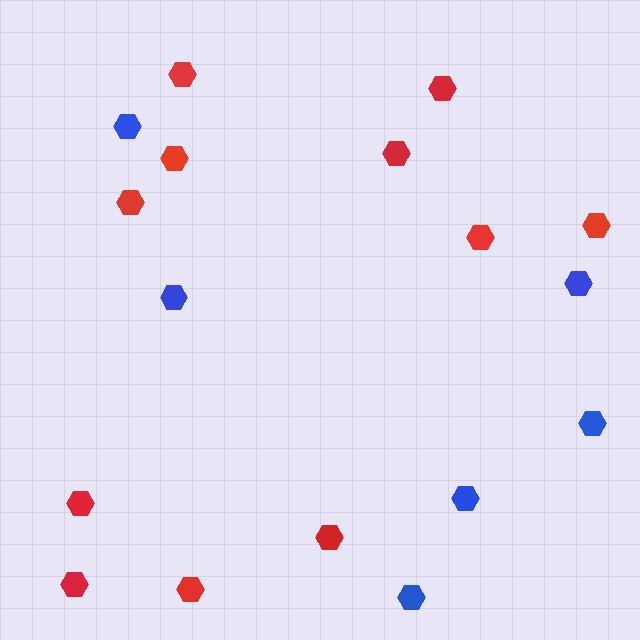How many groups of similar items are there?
There are 2 groups: one group of red hexagons (11) and one group of blue hexagons (6).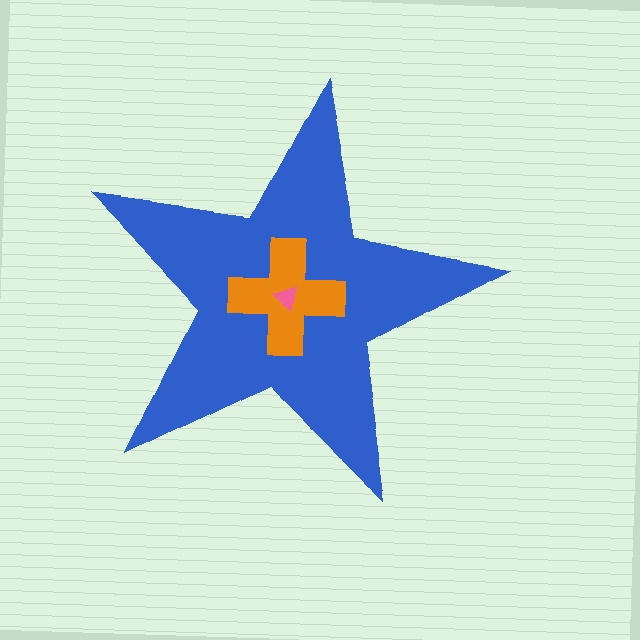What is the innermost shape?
The pink triangle.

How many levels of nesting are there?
3.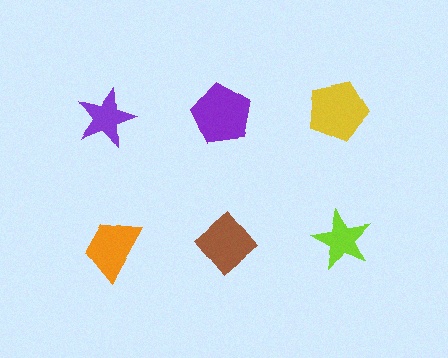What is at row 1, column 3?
A yellow pentagon.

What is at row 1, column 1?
A purple star.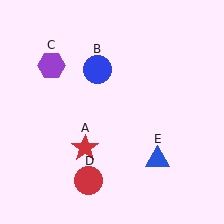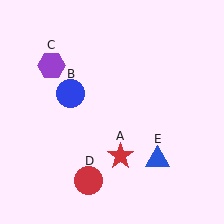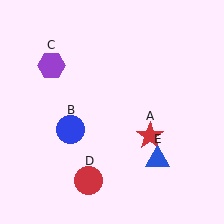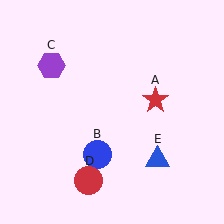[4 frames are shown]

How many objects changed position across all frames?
2 objects changed position: red star (object A), blue circle (object B).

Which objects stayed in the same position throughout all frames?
Purple hexagon (object C) and red circle (object D) and blue triangle (object E) remained stationary.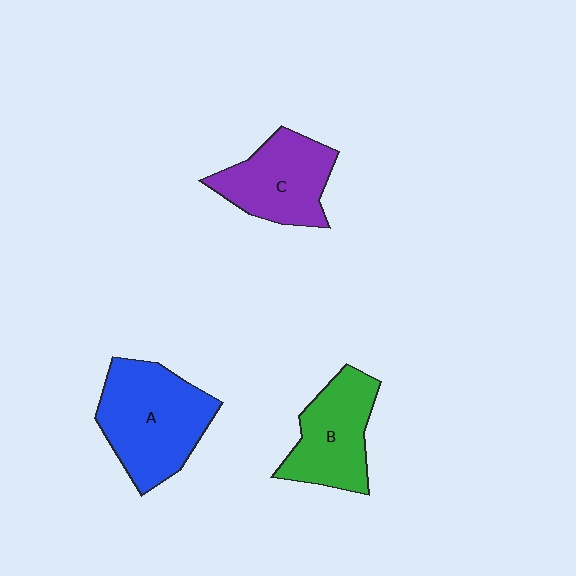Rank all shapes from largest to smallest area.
From largest to smallest: A (blue), C (purple), B (green).